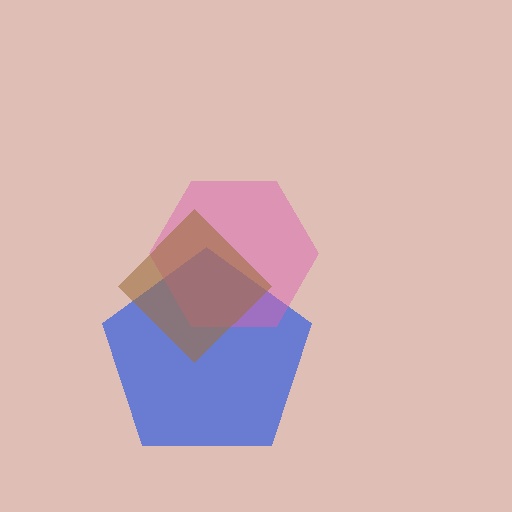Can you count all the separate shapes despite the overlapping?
Yes, there are 3 separate shapes.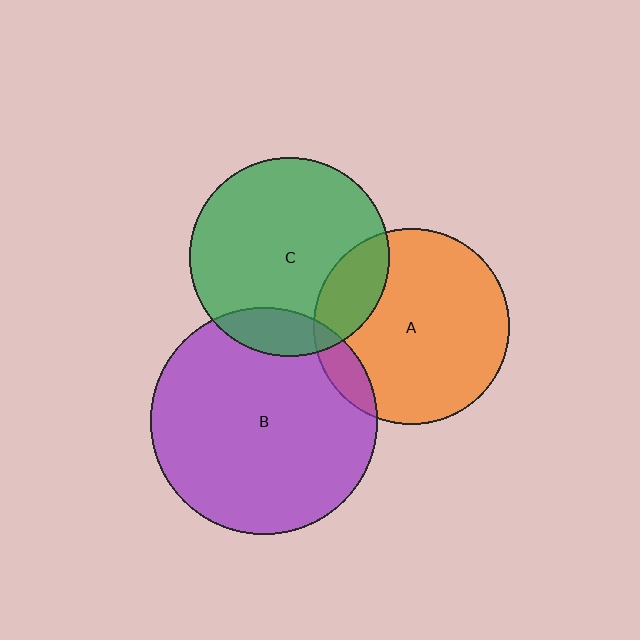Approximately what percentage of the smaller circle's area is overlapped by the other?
Approximately 10%.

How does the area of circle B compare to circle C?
Approximately 1.3 times.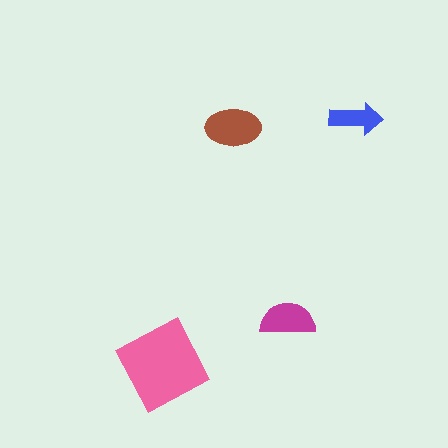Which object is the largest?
The pink diamond.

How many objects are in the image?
There are 4 objects in the image.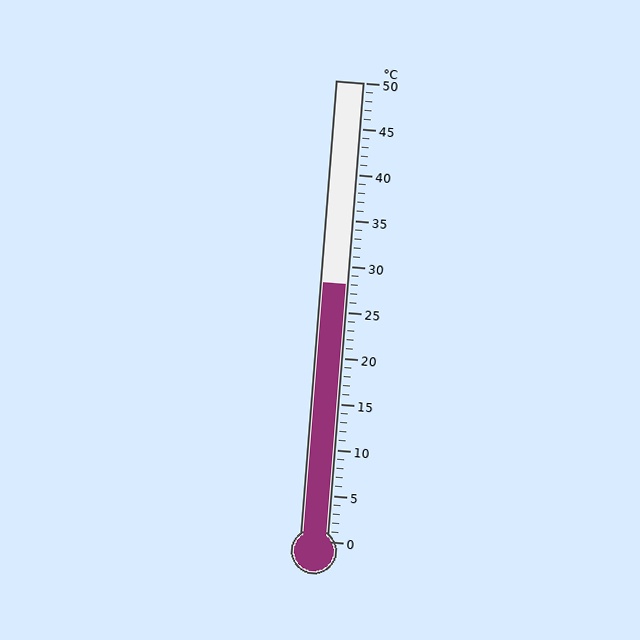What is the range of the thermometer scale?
The thermometer scale ranges from 0°C to 50°C.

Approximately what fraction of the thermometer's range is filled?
The thermometer is filled to approximately 55% of its range.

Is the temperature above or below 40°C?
The temperature is below 40°C.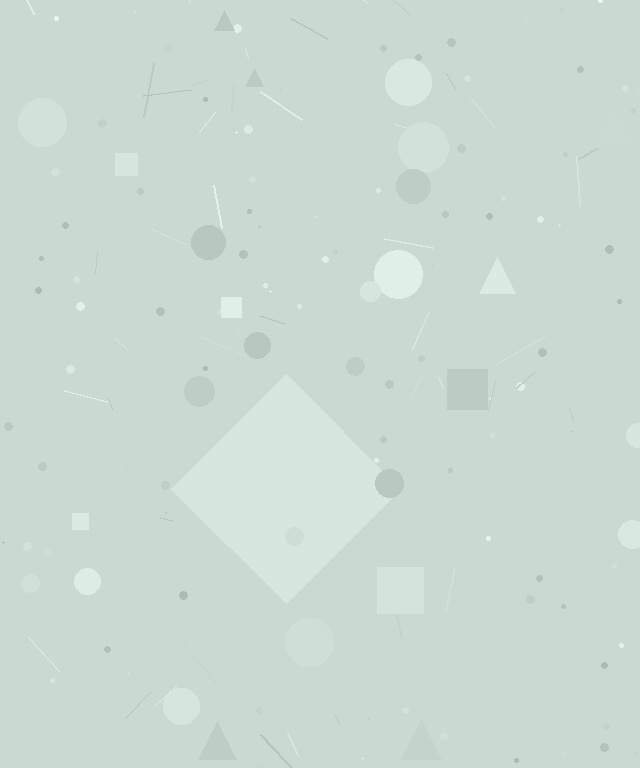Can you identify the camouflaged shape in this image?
The camouflaged shape is a diamond.